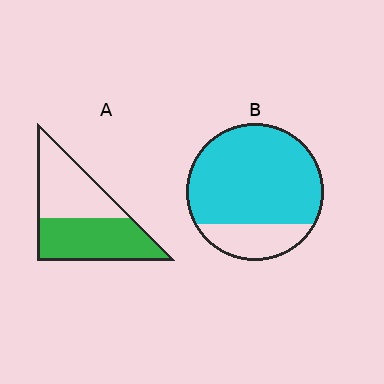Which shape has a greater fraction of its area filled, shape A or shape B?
Shape B.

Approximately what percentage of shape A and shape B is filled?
A is approximately 50% and B is approximately 80%.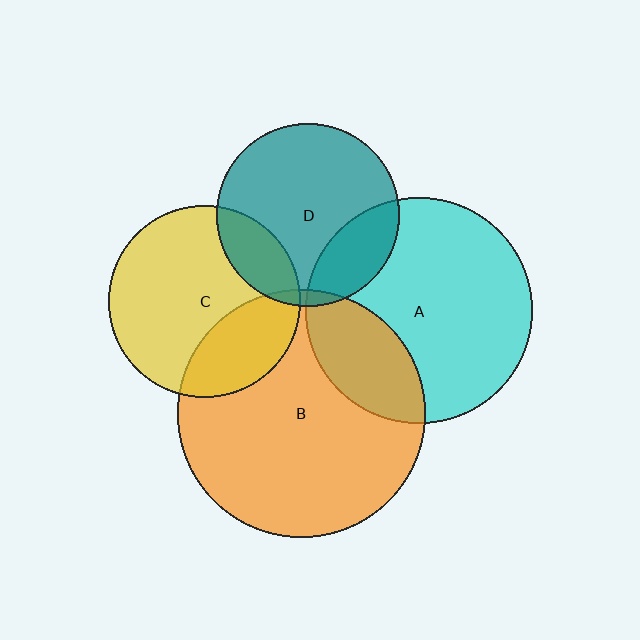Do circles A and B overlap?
Yes.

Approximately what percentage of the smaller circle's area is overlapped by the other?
Approximately 25%.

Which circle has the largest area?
Circle B (orange).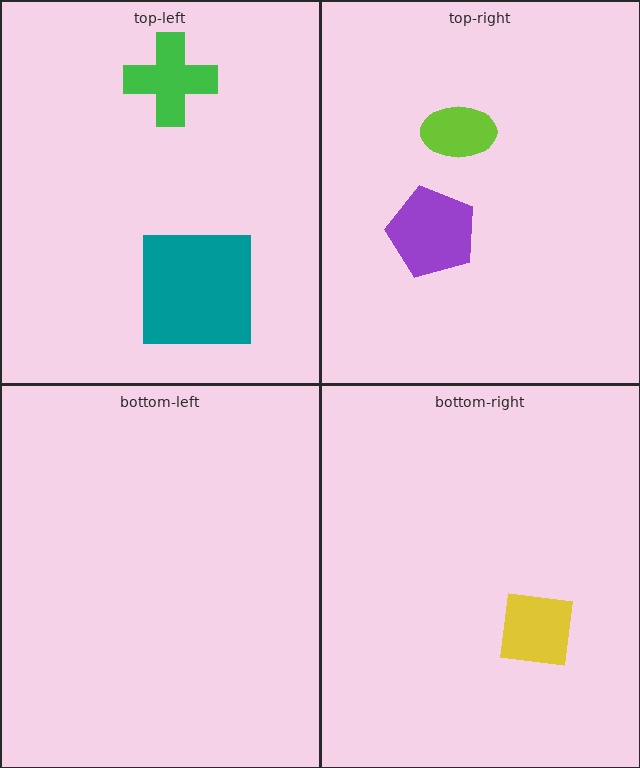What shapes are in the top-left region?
The teal square, the green cross.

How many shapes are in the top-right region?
2.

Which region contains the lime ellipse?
The top-right region.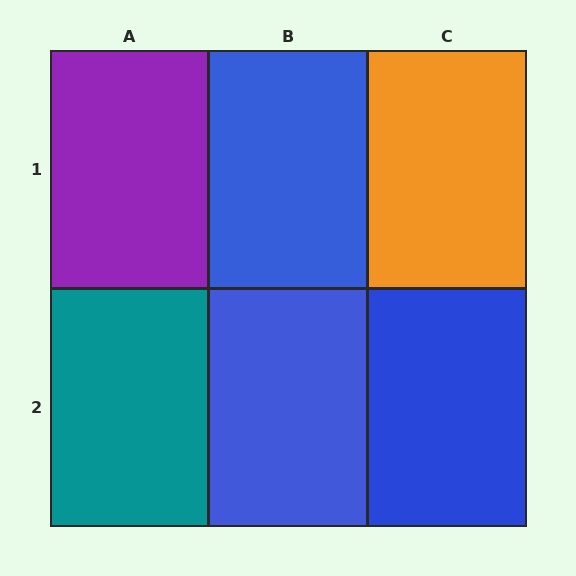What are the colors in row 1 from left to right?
Purple, blue, orange.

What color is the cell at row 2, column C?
Blue.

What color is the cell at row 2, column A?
Teal.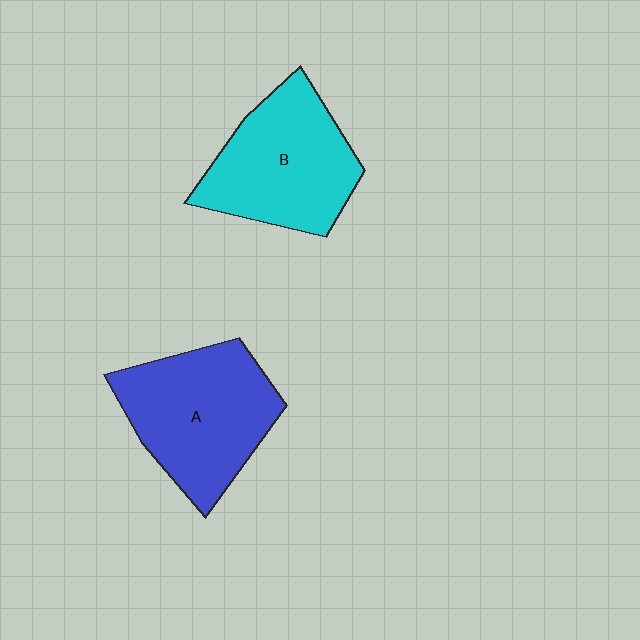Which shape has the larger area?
Shape A (blue).